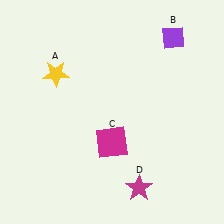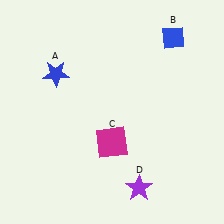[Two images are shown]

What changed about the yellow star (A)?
In Image 1, A is yellow. In Image 2, it changed to blue.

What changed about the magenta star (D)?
In Image 1, D is magenta. In Image 2, it changed to purple.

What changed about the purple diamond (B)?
In Image 1, B is purple. In Image 2, it changed to blue.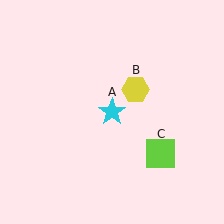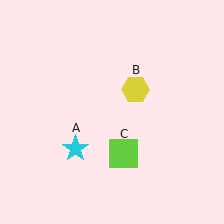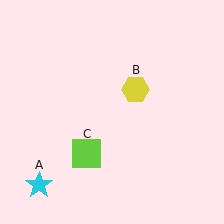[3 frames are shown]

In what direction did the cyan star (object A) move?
The cyan star (object A) moved down and to the left.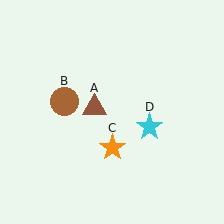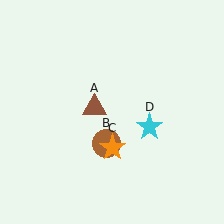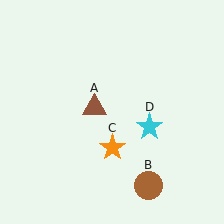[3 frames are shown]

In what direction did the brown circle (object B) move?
The brown circle (object B) moved down and to the right.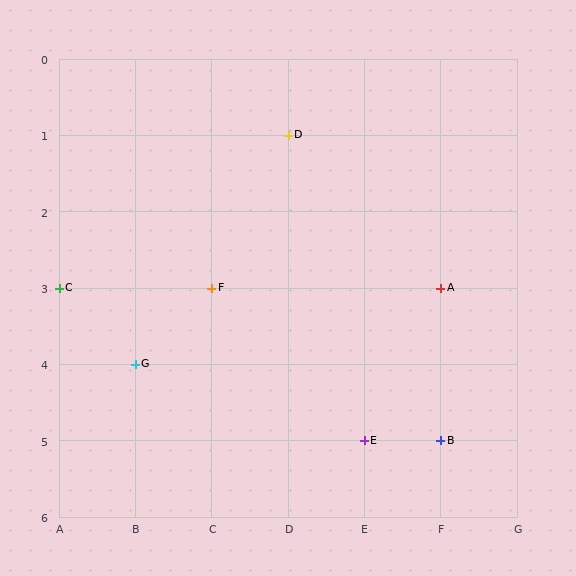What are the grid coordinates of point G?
Point G is at grid coordinates (B, 4).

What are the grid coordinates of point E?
Point E is at grid coordinates (E, 5).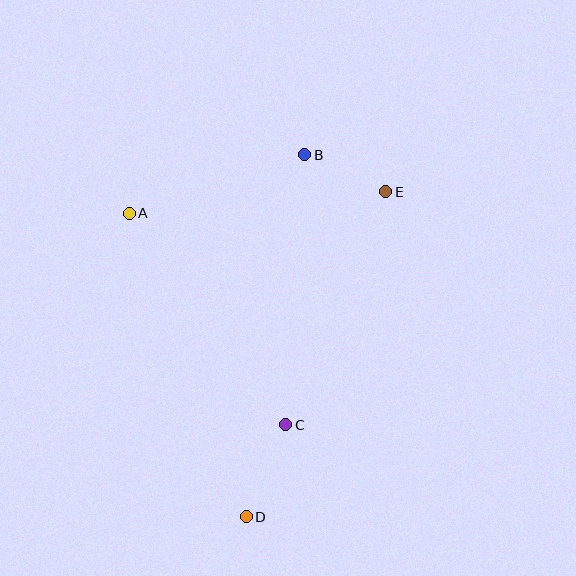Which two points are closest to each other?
Points B and E are closest to each other.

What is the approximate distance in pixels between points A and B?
The distance between A and B is approximately 185 pixels.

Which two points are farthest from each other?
Points B and D are farthest from each other.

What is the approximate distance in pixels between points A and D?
The distance between A and D is approximately 325 pixels.